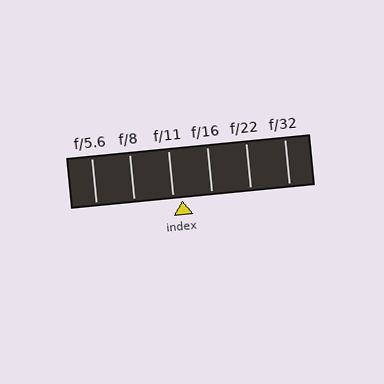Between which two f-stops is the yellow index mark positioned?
The index mark is between f/11 and f/16.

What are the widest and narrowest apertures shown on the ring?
The widest aperture shown is f/5.6 and the narrowest is f/32.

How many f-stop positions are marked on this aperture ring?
There are 6 f-stop positions marked.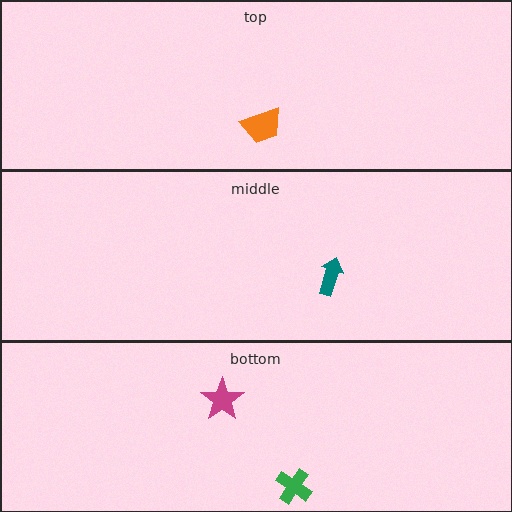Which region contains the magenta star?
The bottom region.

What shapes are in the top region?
The orange trapezoid.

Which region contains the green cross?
The bottom region.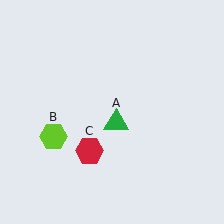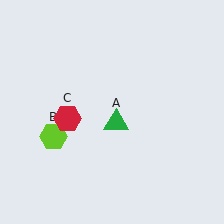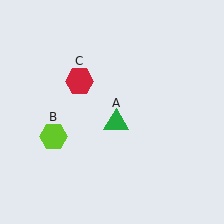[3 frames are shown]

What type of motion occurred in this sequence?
The red hexagon (object C) rotated clockwise around the center of the scene.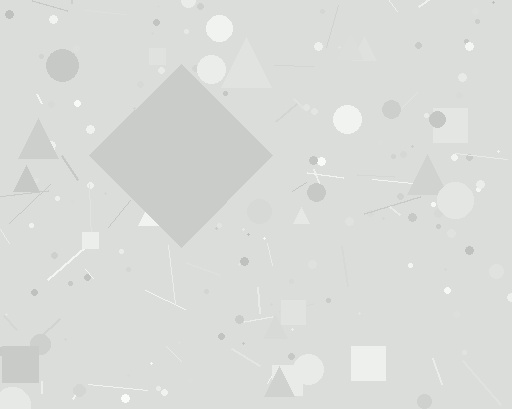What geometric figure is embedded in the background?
A diamond is embedded in the background.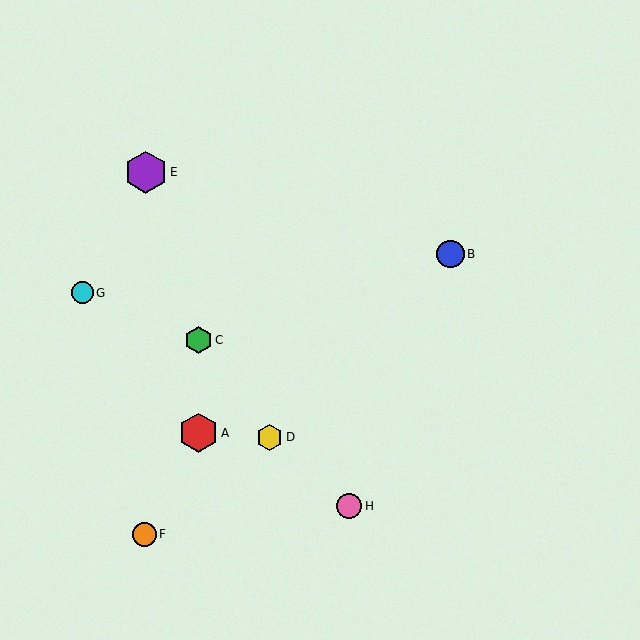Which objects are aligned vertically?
Objects A, C are aligned vertically.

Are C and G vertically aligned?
No, C is at x≈198 and G is at x≈83.